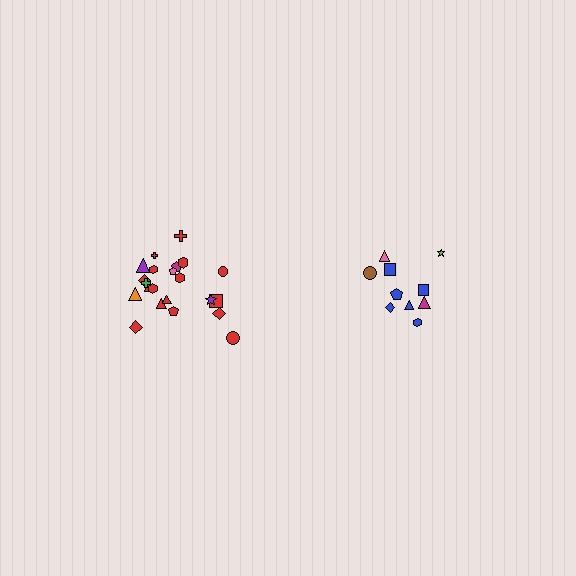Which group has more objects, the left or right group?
The left group.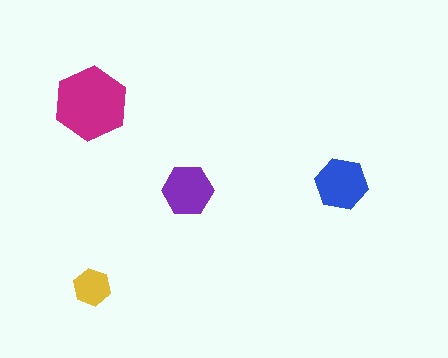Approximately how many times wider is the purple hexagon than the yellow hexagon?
About 1.5 times wider.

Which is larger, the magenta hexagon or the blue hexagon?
The magenta one.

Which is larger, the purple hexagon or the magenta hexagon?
The magenta one.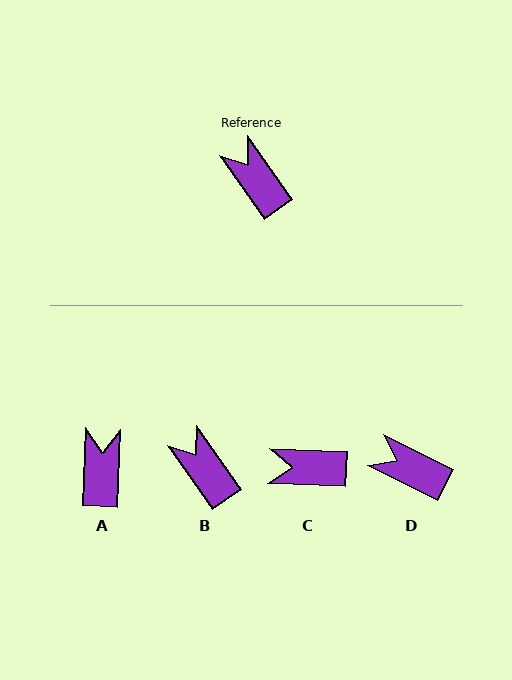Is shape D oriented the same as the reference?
No, it is off by about 28 degrees.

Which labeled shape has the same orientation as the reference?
B.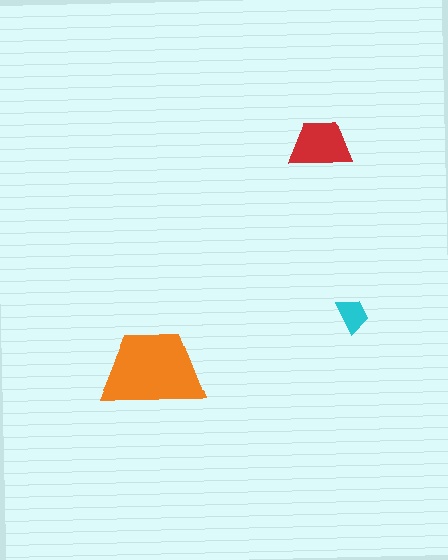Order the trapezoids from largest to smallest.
the orange one, the red one, the cyan one.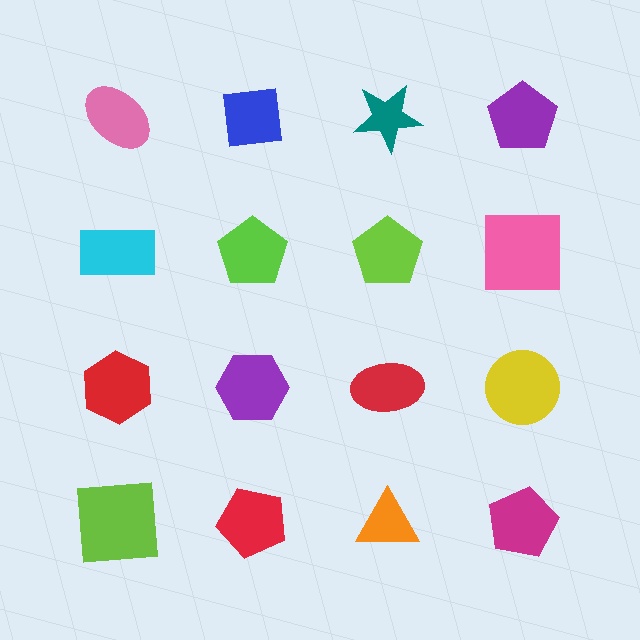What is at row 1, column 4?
A purple pentagon.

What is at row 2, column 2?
A lime pentagon.